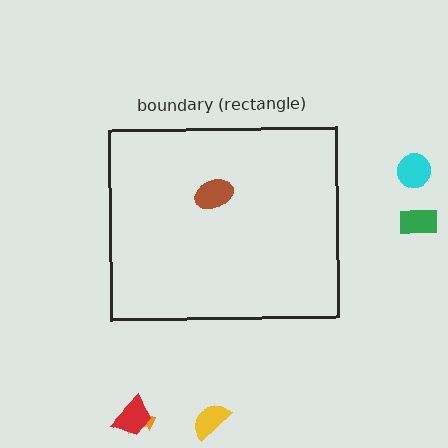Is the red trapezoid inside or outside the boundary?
Outside.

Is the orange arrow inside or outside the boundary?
Outside.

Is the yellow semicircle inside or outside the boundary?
Outside.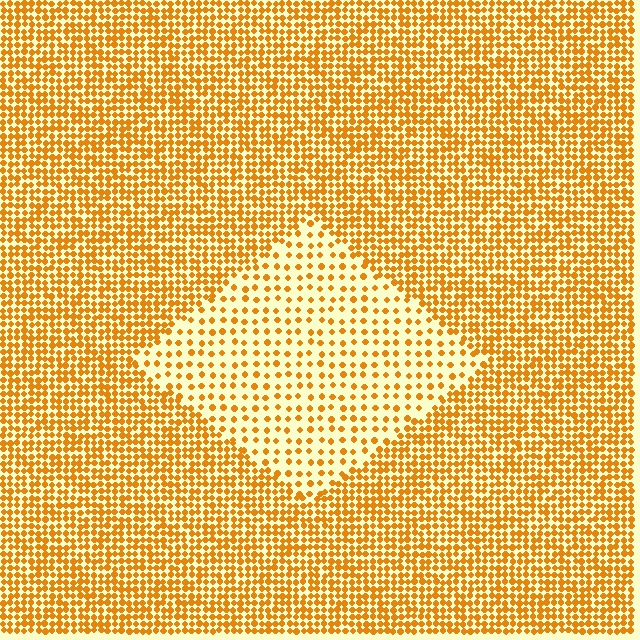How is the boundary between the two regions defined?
The boundary is defined by a change in element density (approximately 2.4x ratio). All elements are the same color, size, and shape.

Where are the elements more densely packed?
The elements are more densely packed outside the diamond boundary.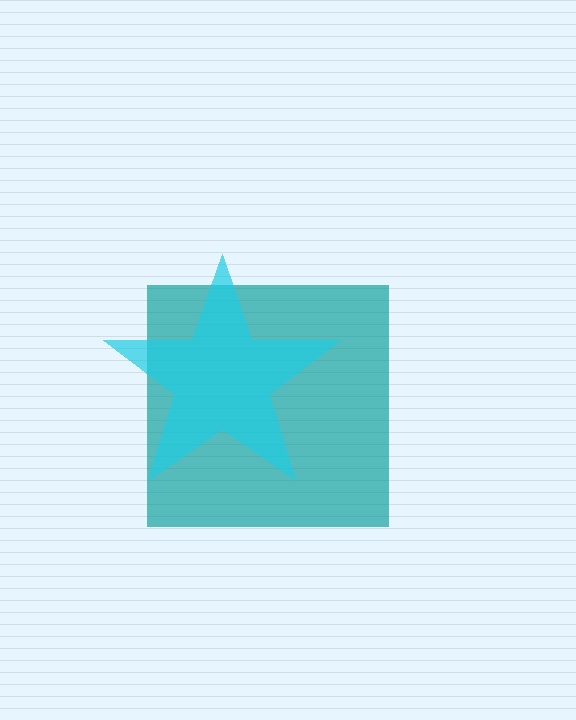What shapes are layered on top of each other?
The layered shapes are: a teal square, a cyan star.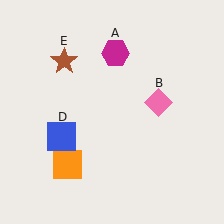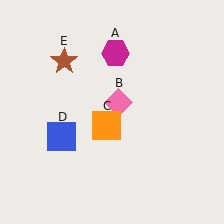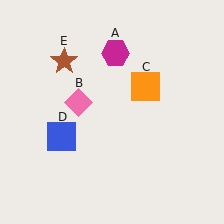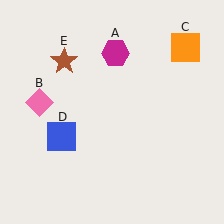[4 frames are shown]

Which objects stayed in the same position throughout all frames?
Magenta hexagon (object A) and blue square (object D) and brown star (object E) remained stationary.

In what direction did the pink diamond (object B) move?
The pink diamond (object B) moved left.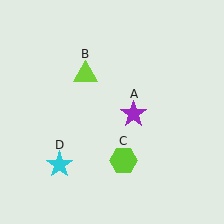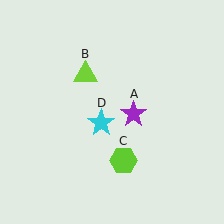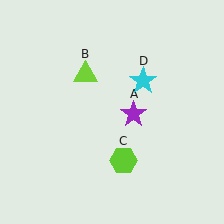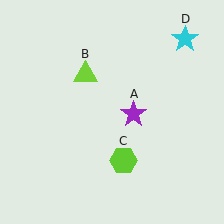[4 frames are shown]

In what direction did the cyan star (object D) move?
The cyan star (object D) moved up and to the right.